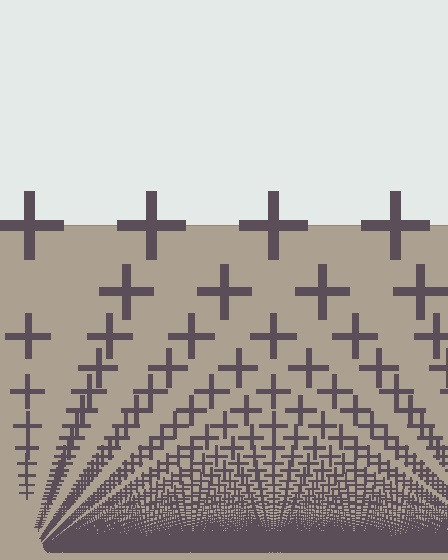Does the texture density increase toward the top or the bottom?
Density increases toward the bottom.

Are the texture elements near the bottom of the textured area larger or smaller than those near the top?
Smaller. The gradient is inverted — elements near the bottom are smaller and denser.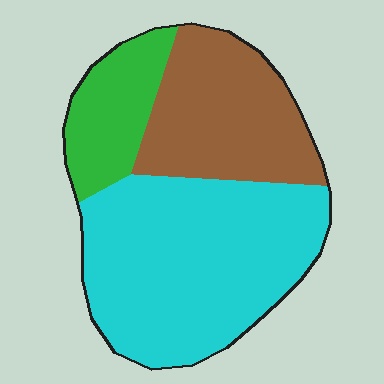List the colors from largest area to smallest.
From largest to smallest: cyan, brown, green.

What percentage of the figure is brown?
Brown covers about 30% of the figure.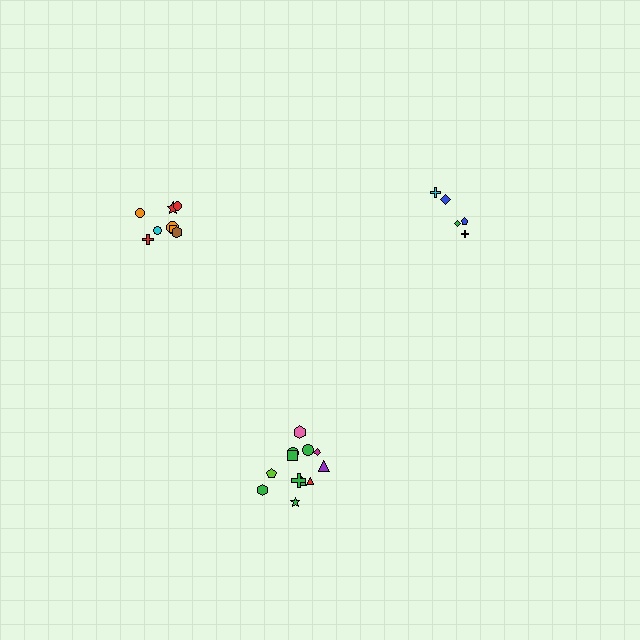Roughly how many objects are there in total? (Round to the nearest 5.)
Roughly 25 objects in total.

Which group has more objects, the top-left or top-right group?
The top-left group.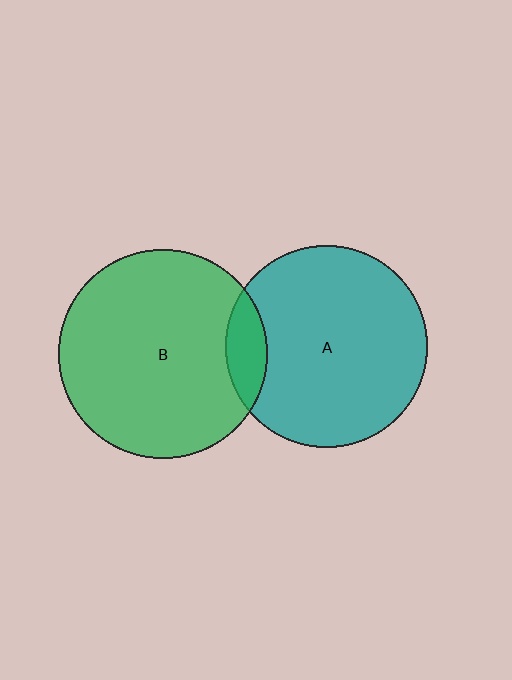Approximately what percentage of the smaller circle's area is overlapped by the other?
Approximately 10%.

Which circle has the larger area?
Circle B (green).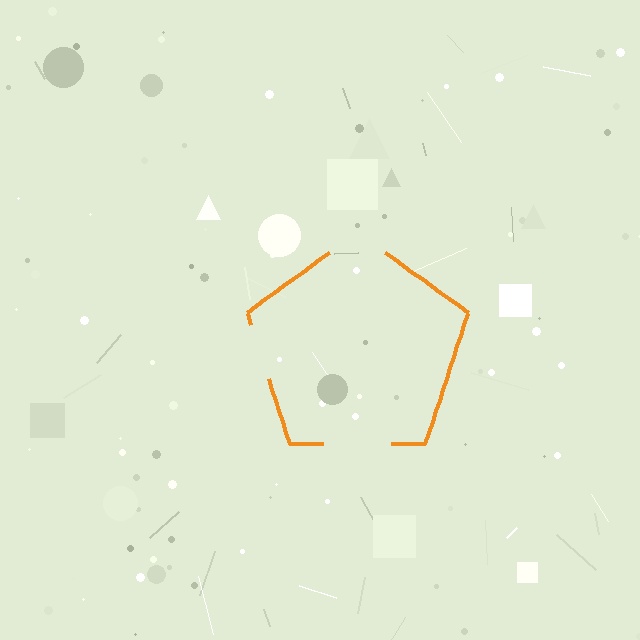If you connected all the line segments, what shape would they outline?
They would outline a pentagon.